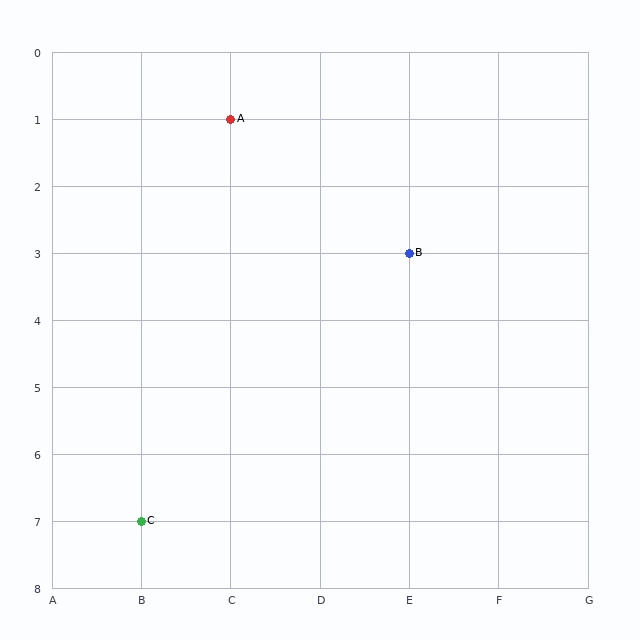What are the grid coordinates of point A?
Point A is at grid coordinates (C, 1).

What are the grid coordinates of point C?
Point C is at grid coordinates (B, 7).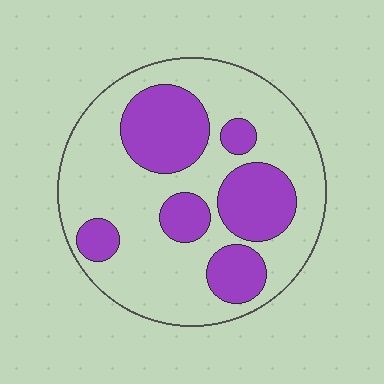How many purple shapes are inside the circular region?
6.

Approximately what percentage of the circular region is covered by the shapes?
Approximately 35%.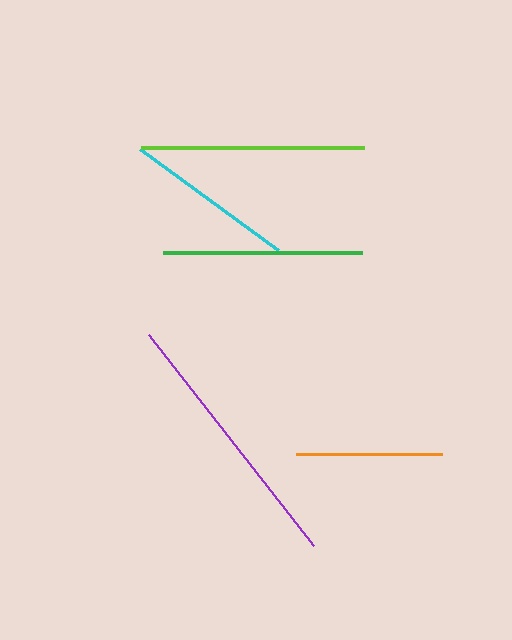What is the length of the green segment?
The green segment is approximately 199 pixels long.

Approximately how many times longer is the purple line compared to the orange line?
The purple line is approximately 1.8 times the length of the orange line.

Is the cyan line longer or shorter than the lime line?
The lime line is longer than the cyan line.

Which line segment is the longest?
The purple line is the longest at approximately 268 pixels.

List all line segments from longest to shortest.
From longest to shortest: purple, lime, green, cyan, orange.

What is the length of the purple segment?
The purple segment is approximately 268 pixels long.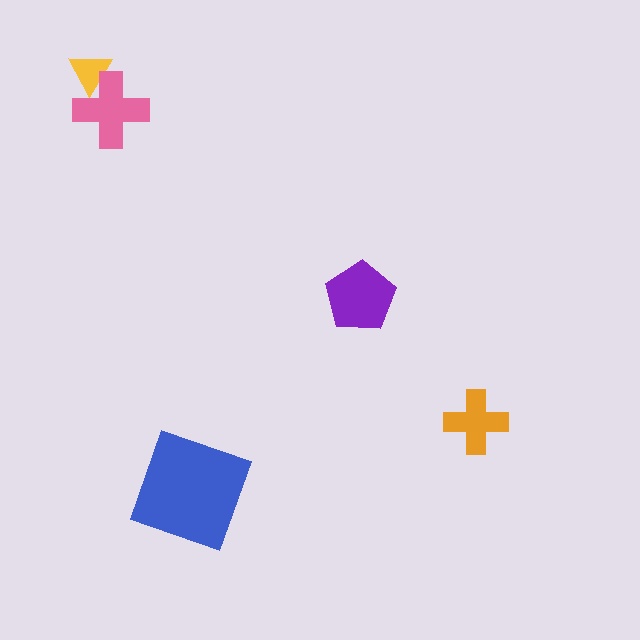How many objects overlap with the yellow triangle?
1 object overlaps with the yellow triangle.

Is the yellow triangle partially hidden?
Yes, it is partially covered by another shape.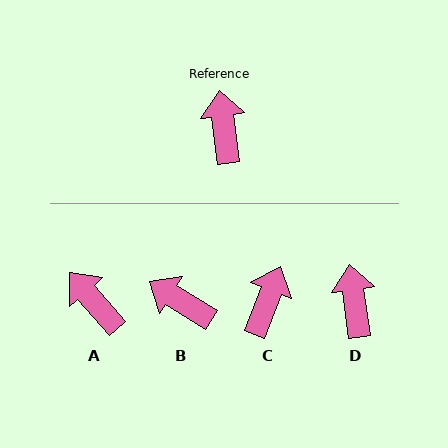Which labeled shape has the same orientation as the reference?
D.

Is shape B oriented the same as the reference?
No, it is off by about 51 degrees.